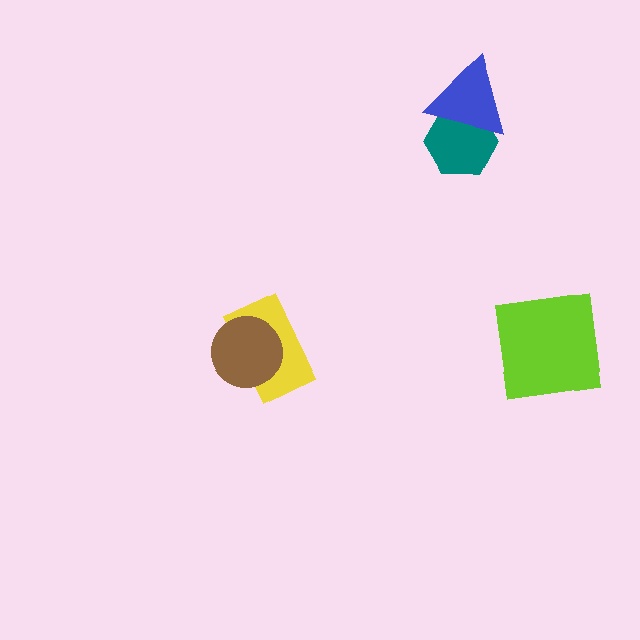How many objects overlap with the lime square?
0 objects overlap with the lime square.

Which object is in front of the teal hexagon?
The blue triangle is in front of the teal hexagon.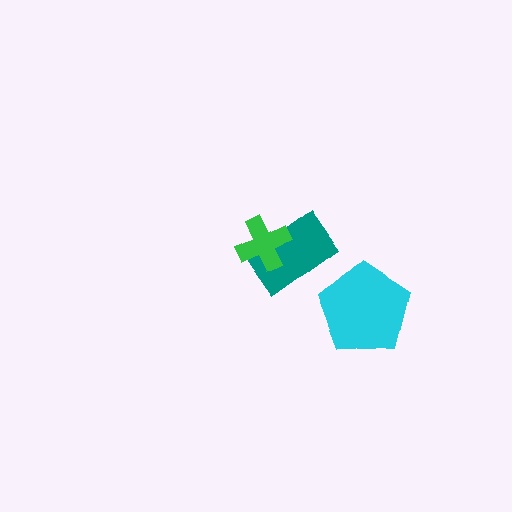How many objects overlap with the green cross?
1 object overlaps with the green cross.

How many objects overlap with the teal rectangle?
1 object overlaps with the teal rectangle.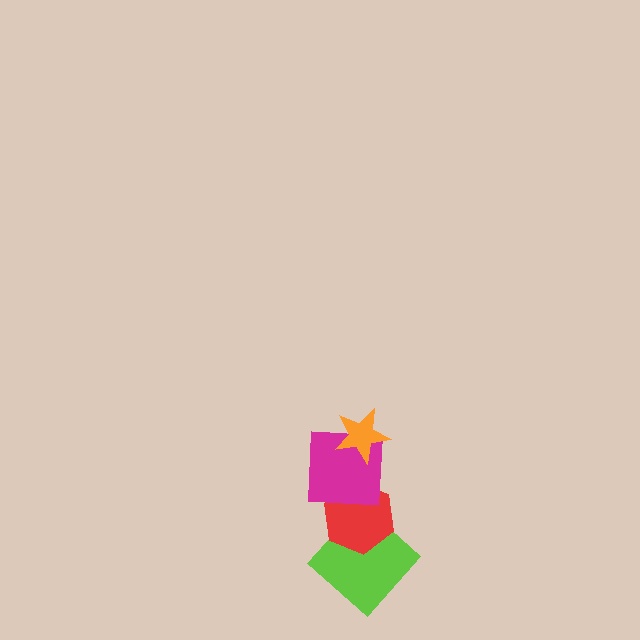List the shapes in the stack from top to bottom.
From top to bottom: the orange star, the magenta square, the red hexagon, the lime diamond.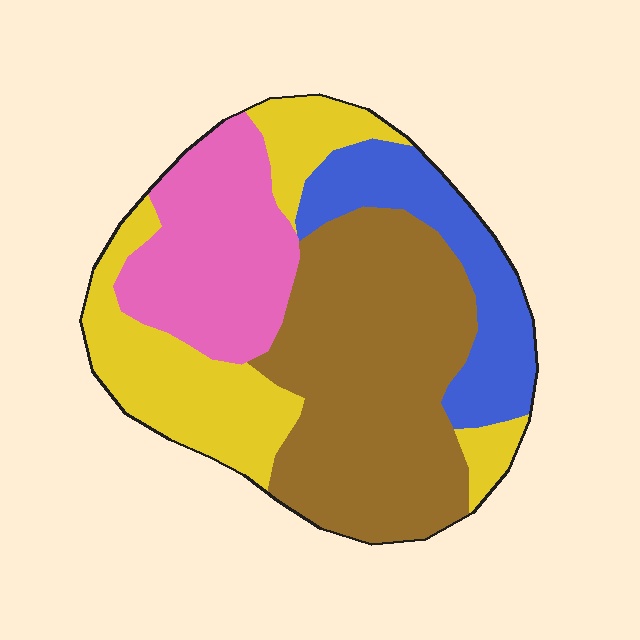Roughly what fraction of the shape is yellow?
Yellow takes up less than a quarter of the shape.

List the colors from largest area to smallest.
From largest to smallest: brown, yellow, pink, blue.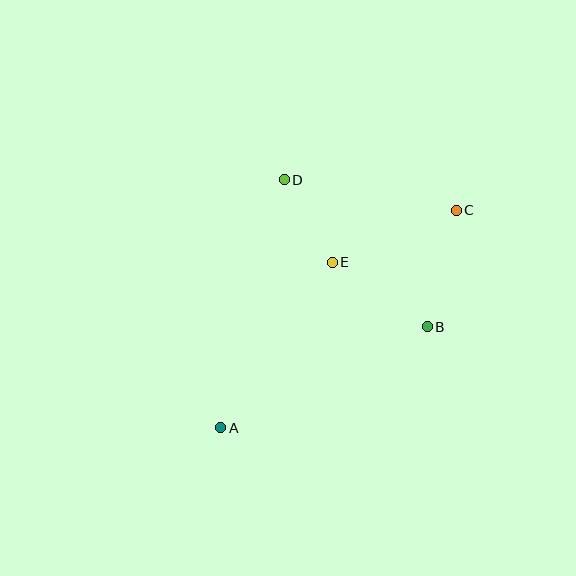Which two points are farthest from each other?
Points A and C are farthest from each other.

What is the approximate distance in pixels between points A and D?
The distance between A and D is approximately 256 pixels.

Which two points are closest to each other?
Points D and E are closest to each other.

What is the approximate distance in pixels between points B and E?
The distance between B and E is approximately 115 pixels.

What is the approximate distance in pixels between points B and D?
The distance between B and D is approximately 205 pixels.